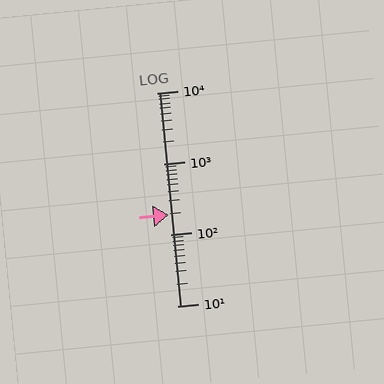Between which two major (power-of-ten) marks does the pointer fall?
The pointer is between 100 and 1000.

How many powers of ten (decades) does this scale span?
The scale spans 3 decades, from 10 to 10000.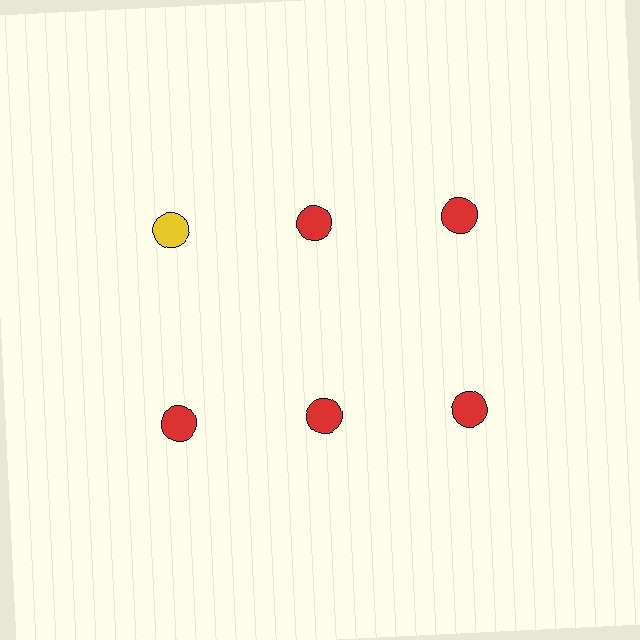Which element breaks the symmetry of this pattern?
The yellow circle in the top row, leftmost column breaks the symmetry. All other shapes are red circles.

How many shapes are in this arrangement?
There are 6 shapes arranged in a grid pattern.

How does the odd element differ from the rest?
It has a different color: yellow instead of red.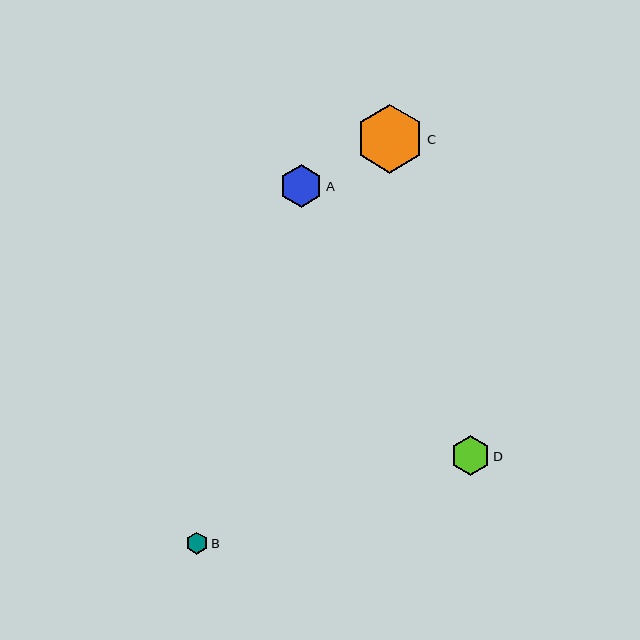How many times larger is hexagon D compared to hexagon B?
Hexagon D is approximately 1.8 times the size of hexagon B.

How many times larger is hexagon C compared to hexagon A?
Hexagon C is approximately 1.6 times the size of hexagon A.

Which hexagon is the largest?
Hexagon C is the largest with a size of approximately 69 pixels.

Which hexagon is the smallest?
Hexagon B is the smallest with a size of approximately 22 pixels.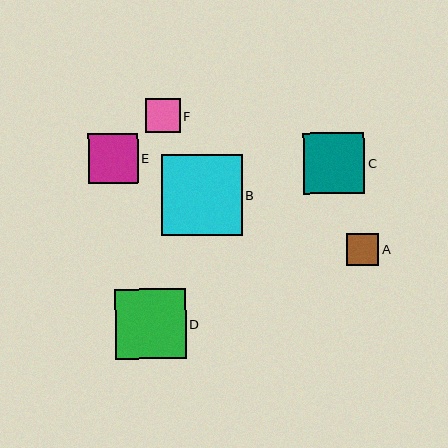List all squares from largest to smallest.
From largest to smallest: B, D, C, E, F, A.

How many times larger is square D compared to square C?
Square D is approximately 1.1 times the size of square C.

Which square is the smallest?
Square A is the smallest with a size of approximately 32 pixels.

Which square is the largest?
Square B is the largest with a size of approximately 81 pixels.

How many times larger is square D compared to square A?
Square D is approximately 2.2 times the size of square A.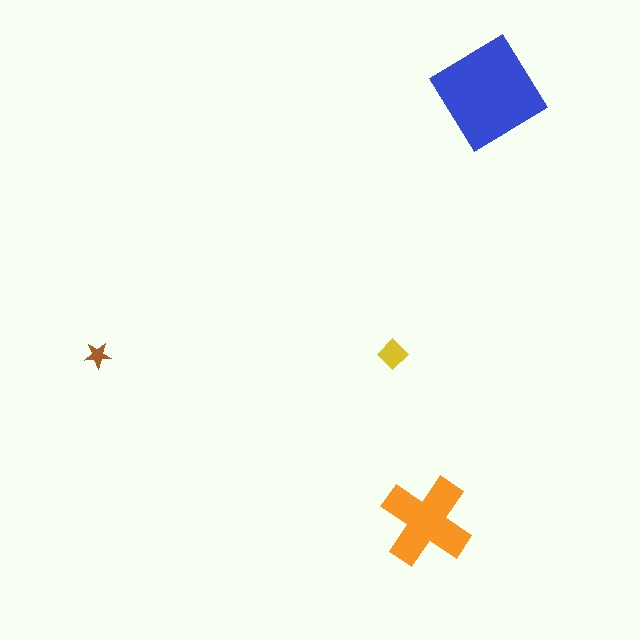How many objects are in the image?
There are 4 objects in the image.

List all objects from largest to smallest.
The blue diamond, the orange cross, the yellow diamond, the brown star.